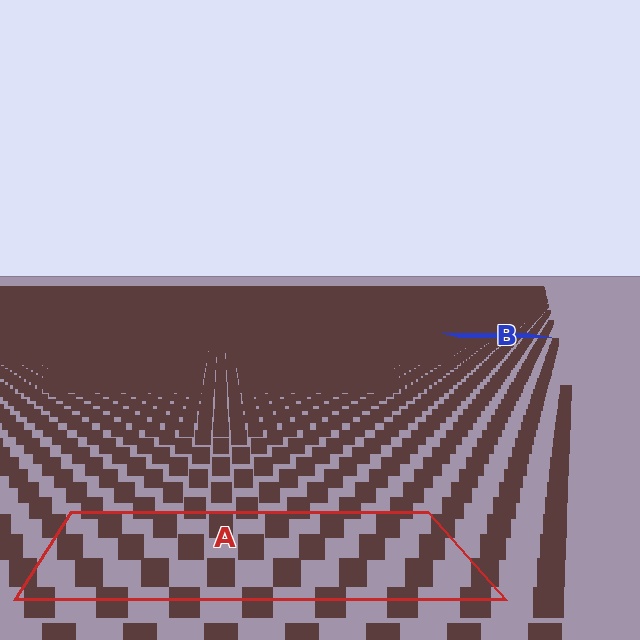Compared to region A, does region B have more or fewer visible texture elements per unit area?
Region B has more texture elements per unit area — they are packed more densely because it is farther away.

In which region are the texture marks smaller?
The texture marks are smaller in region B, because it is farther away.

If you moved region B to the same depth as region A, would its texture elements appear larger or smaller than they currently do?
They would appear larger. At a closer depth, the same texture elements are projected at a bigger on-screen size.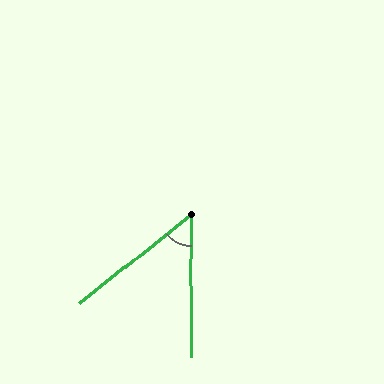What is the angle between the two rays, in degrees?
Approximately 51 degrees.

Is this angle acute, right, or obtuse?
It is acute.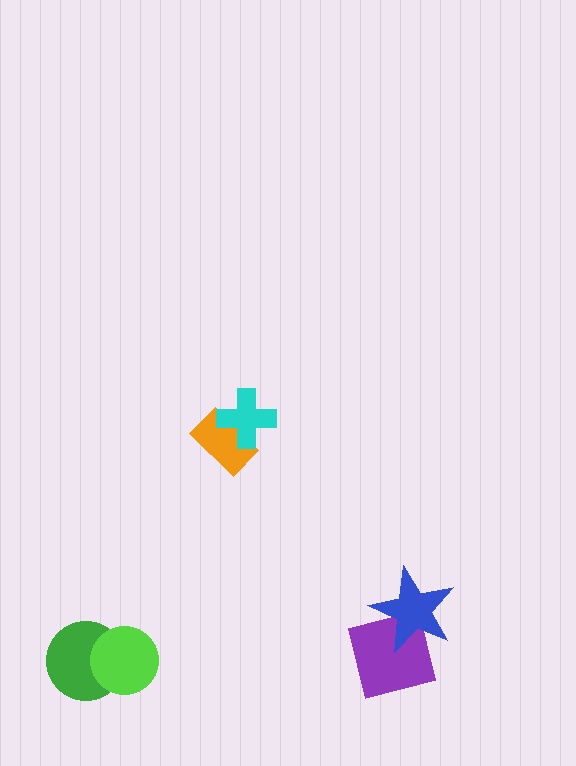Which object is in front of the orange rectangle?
The cyan cross is in front of the orange rectangle.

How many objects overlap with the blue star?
1 object overlaps with the blue star.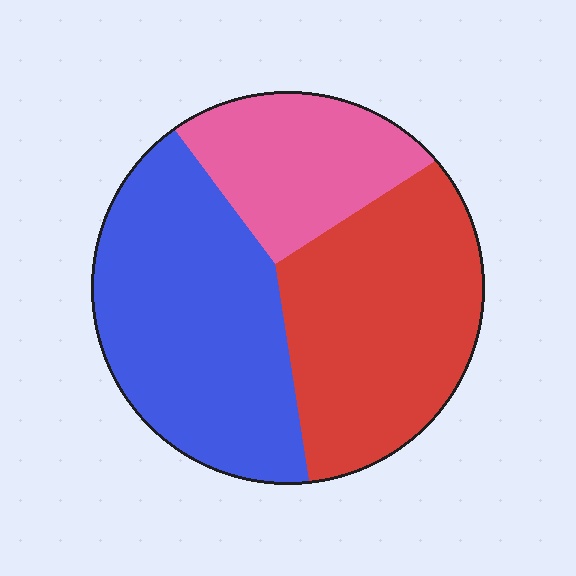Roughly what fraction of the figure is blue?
Blue takes up about two fifths (2/5) of the figure.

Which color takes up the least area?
Pink, at roughly 20%.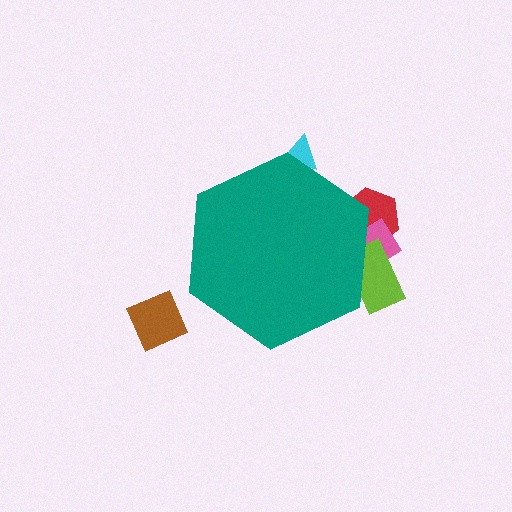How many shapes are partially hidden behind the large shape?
4 shapes are partially hidden.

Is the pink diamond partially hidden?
Yes, the pink diamond is partially hidden behind the teal hexagon.